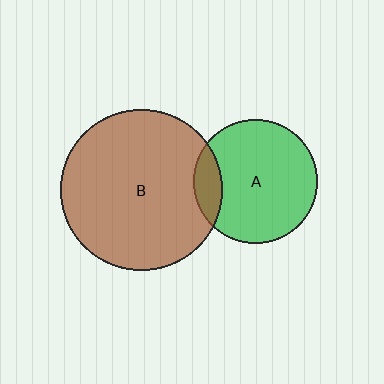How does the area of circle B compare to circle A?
Approximately 1.7 times.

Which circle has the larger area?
Circle B (brown).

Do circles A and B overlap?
Yes.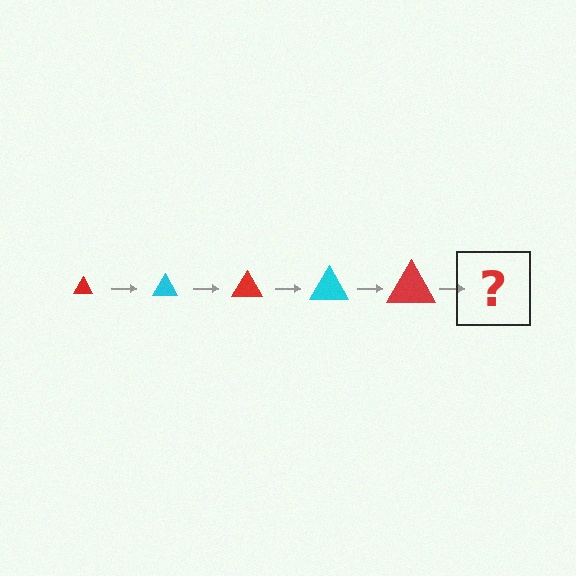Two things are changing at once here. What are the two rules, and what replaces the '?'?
The two rules are that the triangle grows larger each step and the color cycles through red and cyan. The '?' should be a cyan triangle, larger than the previous one.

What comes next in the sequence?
The next element should be a cyan triangle, larger than the previous one.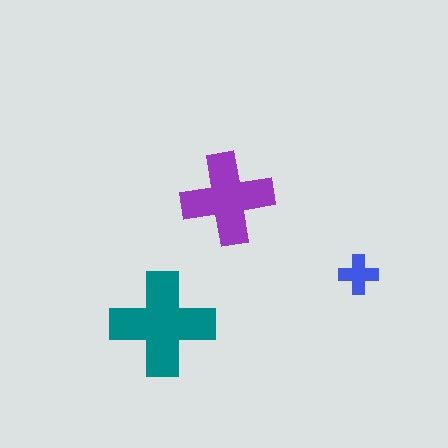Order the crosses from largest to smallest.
the teal one, the purple one, the blue one.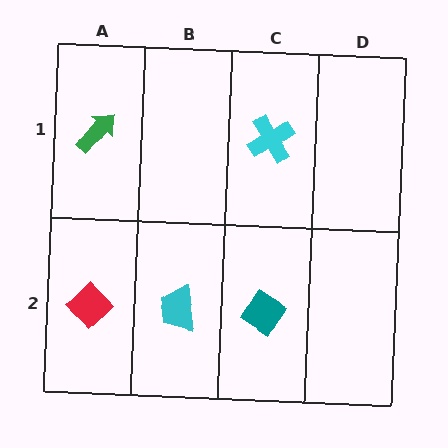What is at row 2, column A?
A red diamond.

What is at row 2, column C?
A teal diamond.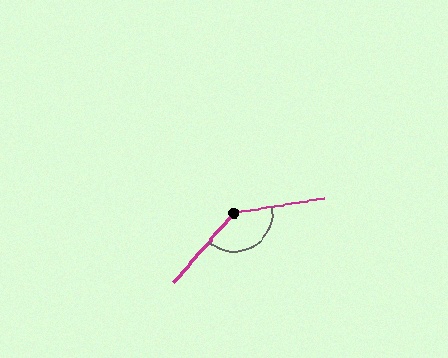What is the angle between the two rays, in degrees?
Approximately 140 degrees.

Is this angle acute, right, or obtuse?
It is obtuse.